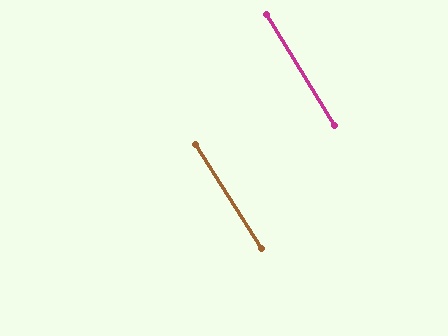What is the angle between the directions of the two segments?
Approximately 1 degree.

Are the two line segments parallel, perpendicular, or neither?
Parallel — their directions differ by only 0.7°.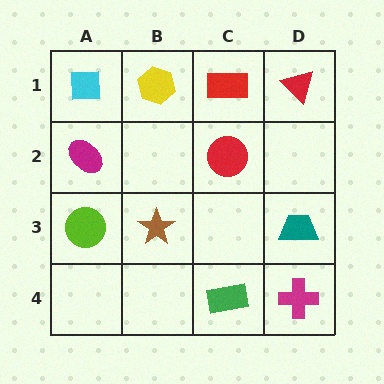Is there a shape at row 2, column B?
No, that cell is empty.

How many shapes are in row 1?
4 shapes.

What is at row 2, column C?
A red circle.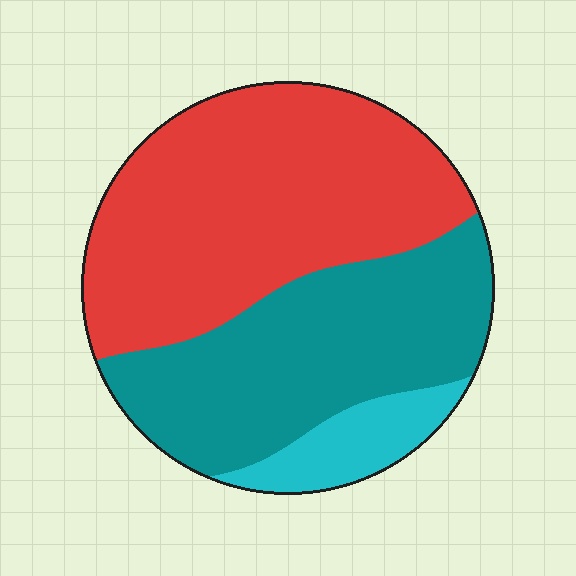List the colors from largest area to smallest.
From largest to smallest: red, teal, cyan.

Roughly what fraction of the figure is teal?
Teal takes up about two fifths (2/5) of the figure.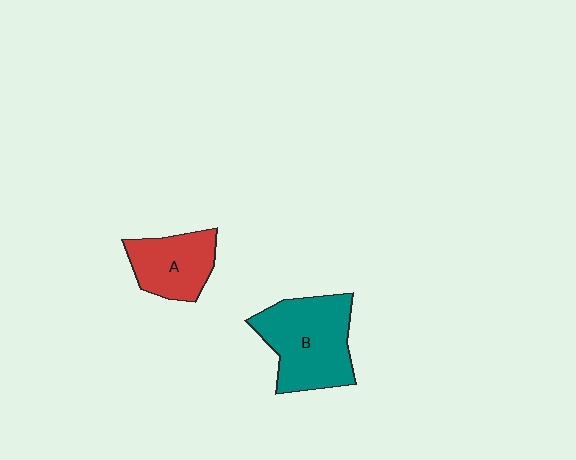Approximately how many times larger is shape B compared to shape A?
Approximately 1.6 times.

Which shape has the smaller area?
Shape A (red).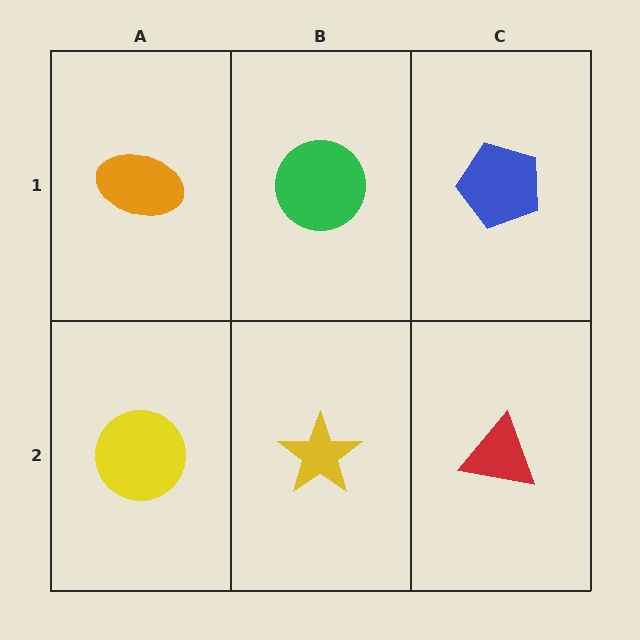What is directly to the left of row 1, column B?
An orange ellipse.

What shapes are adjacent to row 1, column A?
A yellow circle (row 2, column A), a green circle (row 1, column B).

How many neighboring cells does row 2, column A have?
2.